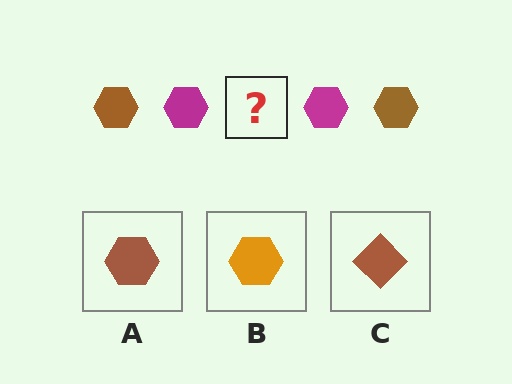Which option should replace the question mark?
Option A.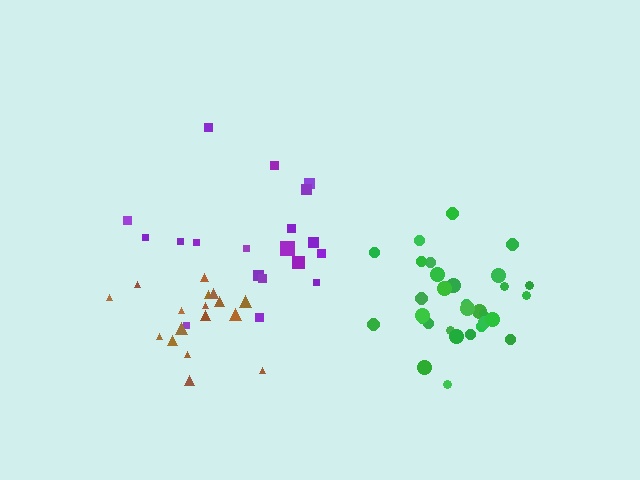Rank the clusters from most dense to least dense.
green, brown, purple.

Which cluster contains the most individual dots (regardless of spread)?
Green (31).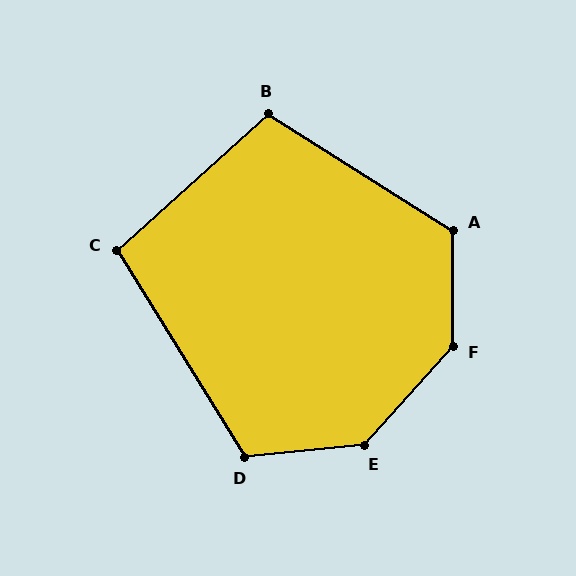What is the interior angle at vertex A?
Approximately 122 degrees (obtuse).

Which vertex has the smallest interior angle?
C, at approximately 100 degrees.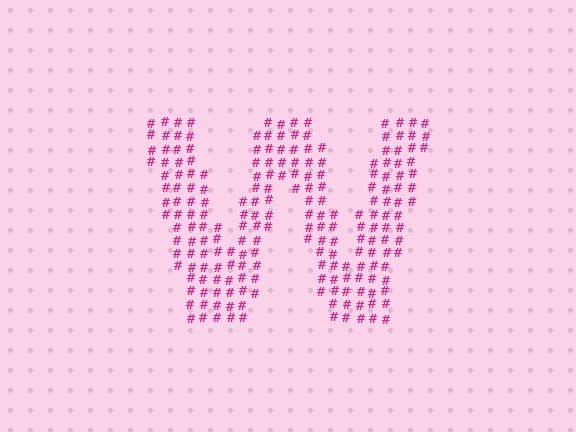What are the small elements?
The small elements are hash symbols.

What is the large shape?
The large shape is the letter W.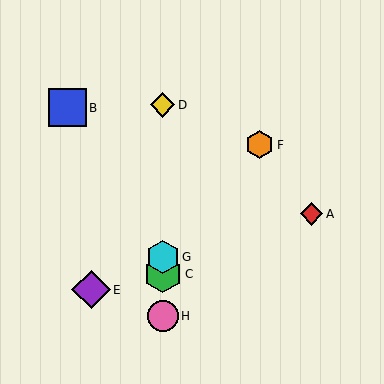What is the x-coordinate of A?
Object A is at x≈312.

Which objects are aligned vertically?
Objects C, D, G, H are aligned vertically.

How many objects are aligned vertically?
4 objects (C, D, G, H) are aligned vertically.